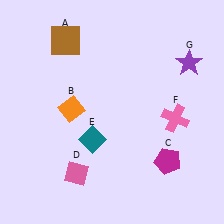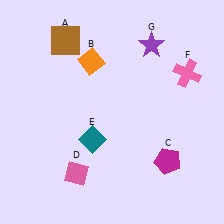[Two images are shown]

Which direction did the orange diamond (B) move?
The orange diamond (B) moved up.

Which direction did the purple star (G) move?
The purple star (G) moved left.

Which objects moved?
The objects that moved are: the orange diamond (B), the pink cross (F), the purple star (G).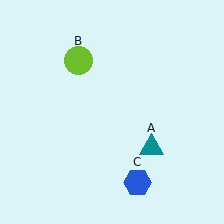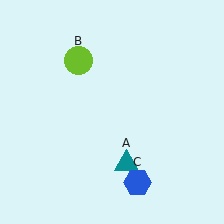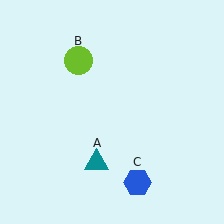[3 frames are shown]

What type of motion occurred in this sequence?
The teal triangle (object A) rotated clockwise around the center of the scene.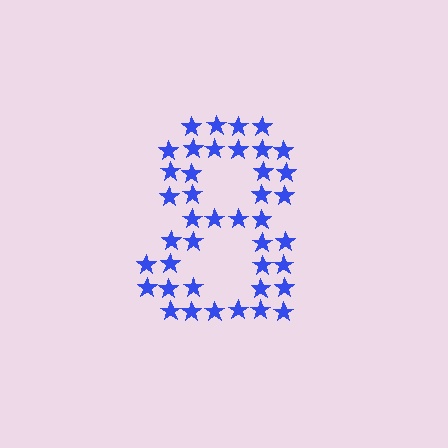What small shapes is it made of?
It is made of small stars.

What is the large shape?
The large shape is the digit 8.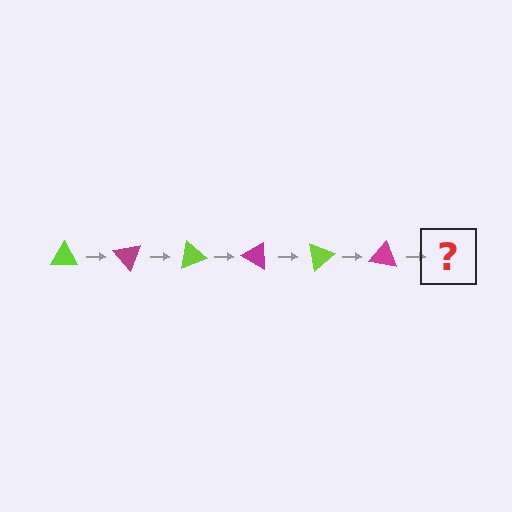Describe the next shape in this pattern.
It should be a lime triangle, rotated 300 degrees from the start.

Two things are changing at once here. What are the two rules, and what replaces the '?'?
The two rules are that it rotates 50 degrees each step and the color cycles through lime and magenta. The '?' should be a lime triangle, rotated 300 degrees from the start.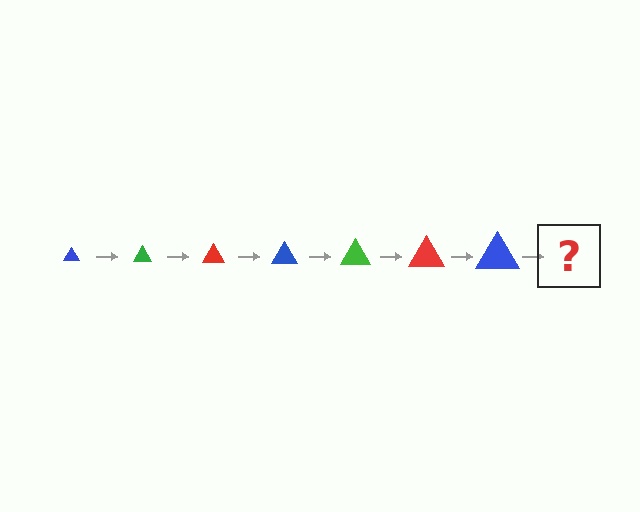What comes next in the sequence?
The next element should be a green triangle, larger than the previous one.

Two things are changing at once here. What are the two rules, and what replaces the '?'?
The two rules are that the triangle grows larger each step and the color cycles through blue, green, and red. The '?' should be a green triangle, larger than the previous one.